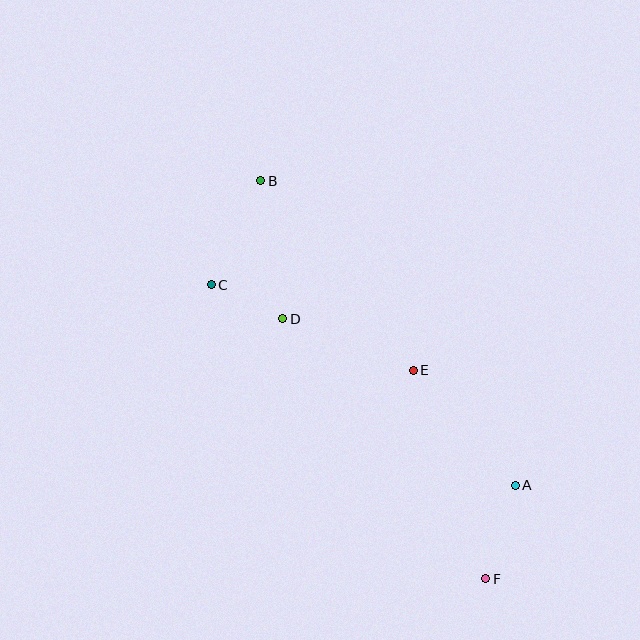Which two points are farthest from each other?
Points B and F are farthest from each other.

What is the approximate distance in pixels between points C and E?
The distance between C and E is approximately 219 pixels.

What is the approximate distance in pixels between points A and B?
The distance between A and B is approximately 397 pixels.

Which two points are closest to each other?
Points C and D are closest to each other.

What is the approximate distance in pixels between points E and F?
The distance between E and F is approximately 221 pixels.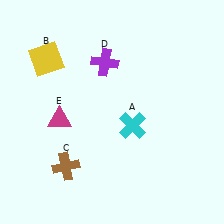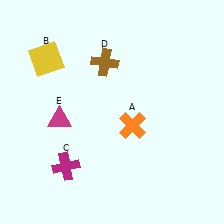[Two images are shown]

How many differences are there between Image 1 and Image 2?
There are 3 differences between the two images.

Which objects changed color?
A changed from cyan to orange. C changed from brown to magenta. D changed from purple to brown.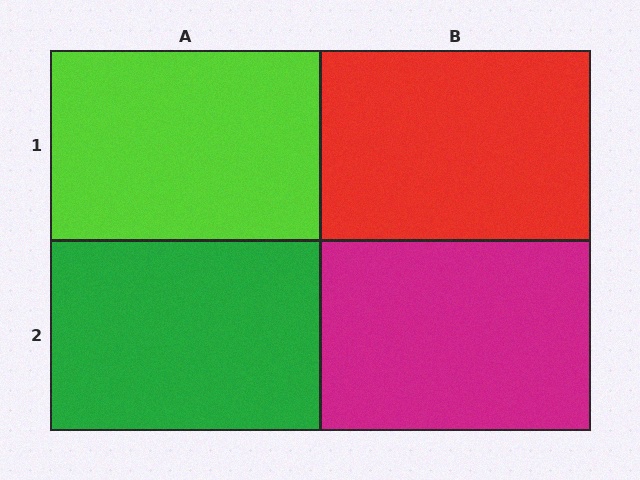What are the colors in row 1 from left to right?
Lime, red.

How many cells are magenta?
1 cell is magenta.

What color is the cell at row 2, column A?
Green.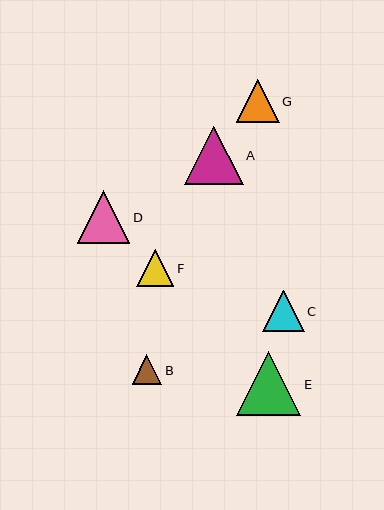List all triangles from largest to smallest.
From largest to smallest: E, A, D, G, C, F, B.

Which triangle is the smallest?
Triangle B is the smallest with a size of approximately 30 pixels.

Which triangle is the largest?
Triangle E is the largest with a size of approximately 64 pixels.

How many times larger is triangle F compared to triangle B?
Triangle F is approximately 1.3 times the size of triangle B.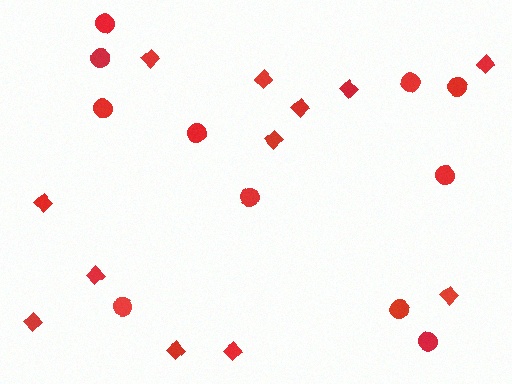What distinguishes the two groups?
There are 2 groups: one group of circles (11) and one group of diamonds (12).